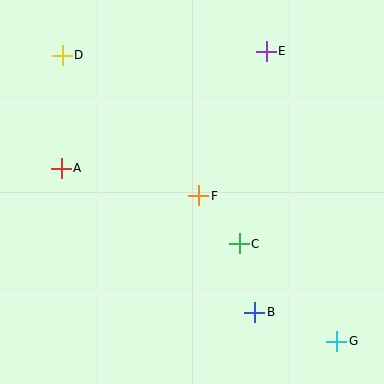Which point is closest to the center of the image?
Point F at (199, 196) is closest to the center.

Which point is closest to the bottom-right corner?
Point G is closest to the bottom-right corner.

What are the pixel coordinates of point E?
Point E is at (266, 51).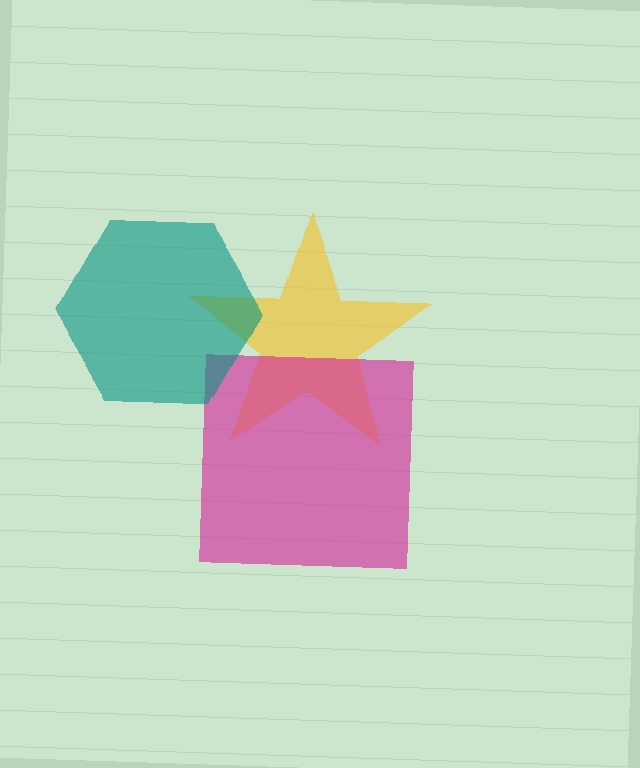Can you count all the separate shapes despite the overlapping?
Yes, there are 3 separate shapes.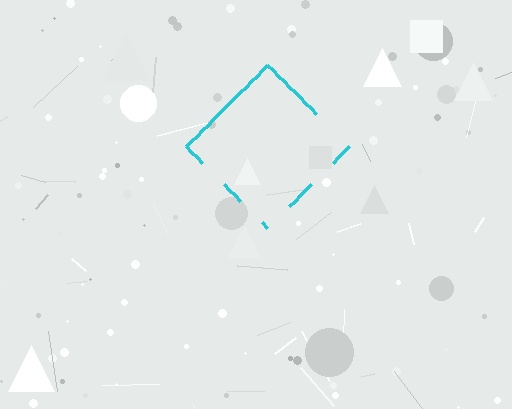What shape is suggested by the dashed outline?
The dashed outline suggests a diamond.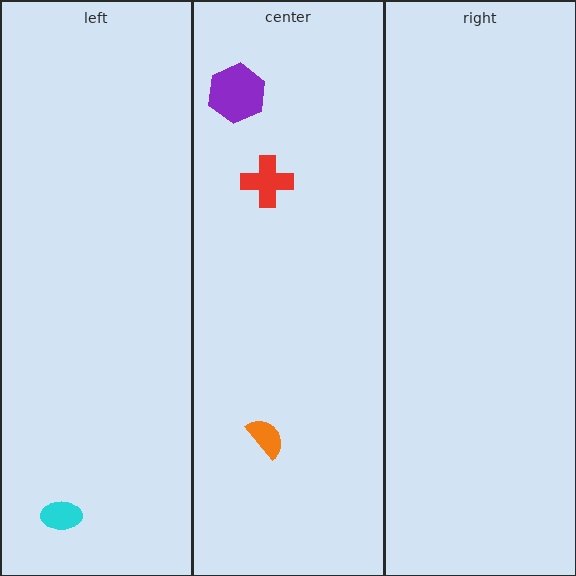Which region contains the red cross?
The center region.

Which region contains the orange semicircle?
The center region.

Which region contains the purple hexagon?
The center region.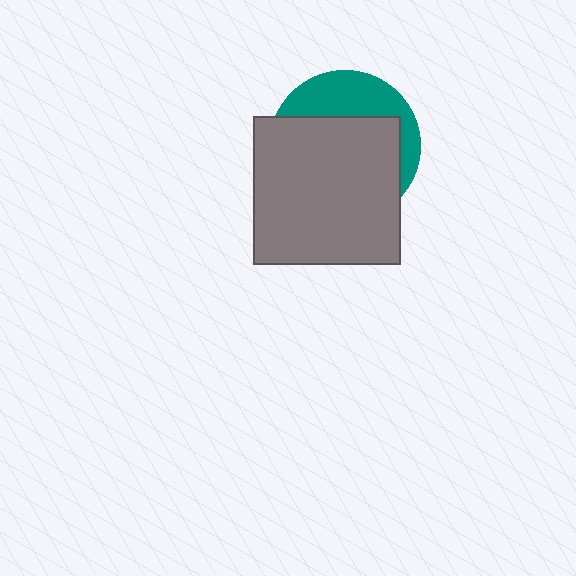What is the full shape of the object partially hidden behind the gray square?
The partially hidden object is a teal circle.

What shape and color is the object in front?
The object in front is a gray square.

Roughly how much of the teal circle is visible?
A small part of it is visible (roughly 32%).